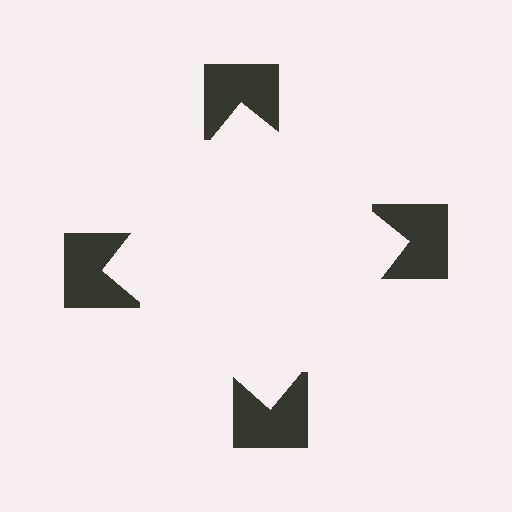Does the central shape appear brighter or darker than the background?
It typically appears slightly brighter than the background, even though no actual brightness change is drawn.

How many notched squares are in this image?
There are 4 — one at each vertex of the illusory square.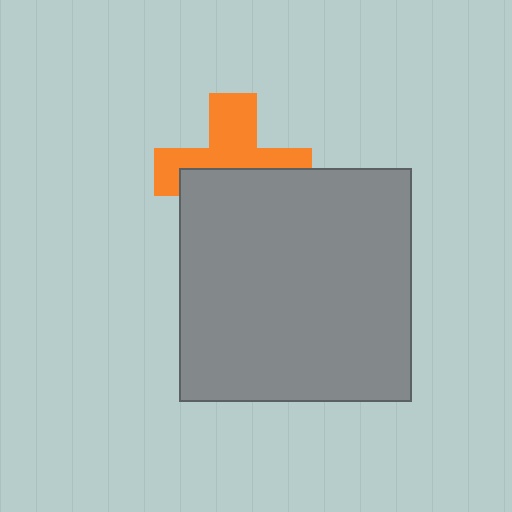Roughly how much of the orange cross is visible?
About half of it is visible (roughly 50%).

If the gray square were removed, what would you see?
You would see the complete orange cross.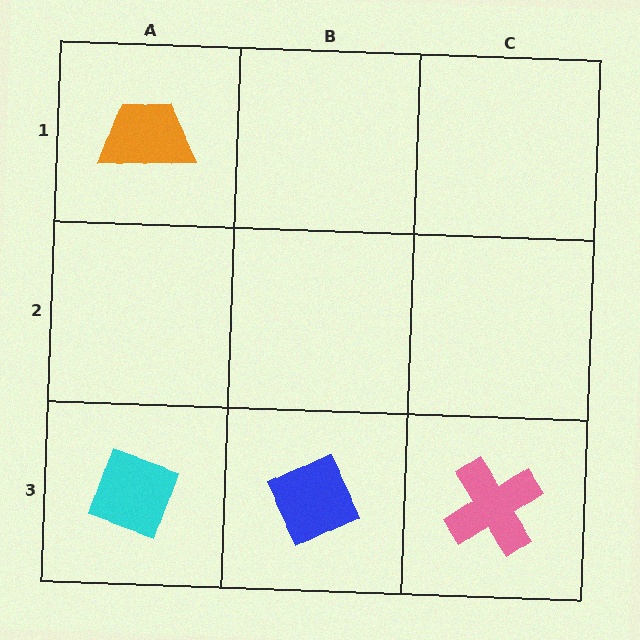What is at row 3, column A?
A cyan diamond.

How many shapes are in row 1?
1 shape.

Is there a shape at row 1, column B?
No, that cell is empty.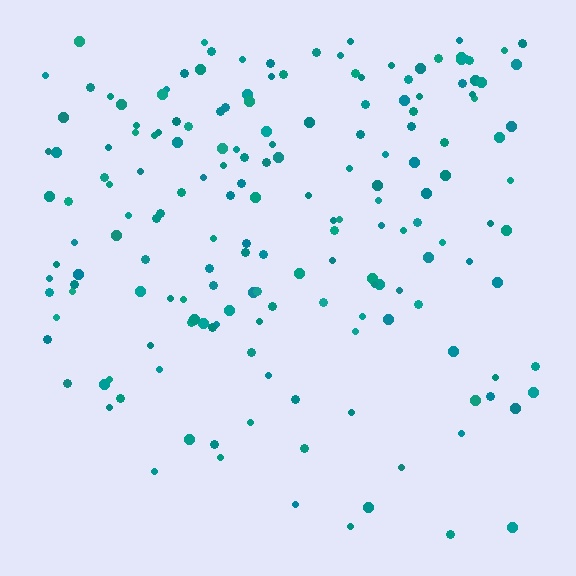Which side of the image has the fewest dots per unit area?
The bottom.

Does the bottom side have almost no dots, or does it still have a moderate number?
Still a moderate number, just noticeably fewer than the top.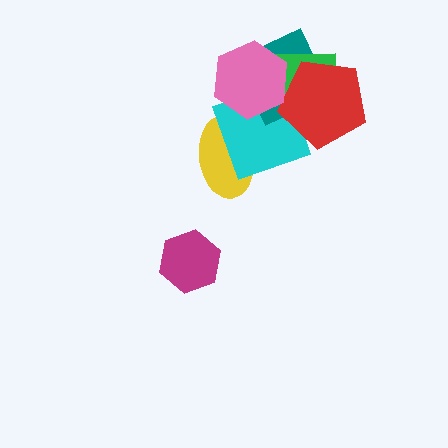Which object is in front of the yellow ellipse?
The cyan square is in front of the yellow ellipse.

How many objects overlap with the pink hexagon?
4 objects overlap with the pink hexagon.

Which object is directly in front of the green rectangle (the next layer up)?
The red pentagon is directly in front of the green rectangle.